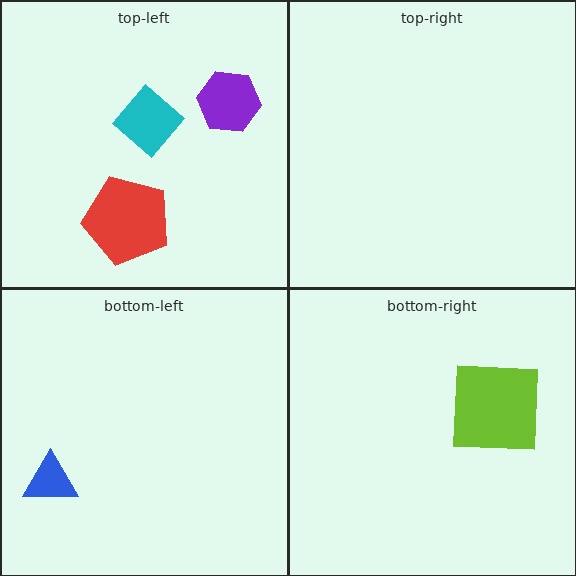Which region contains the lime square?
The bottom-right region.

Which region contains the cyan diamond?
The top-left region.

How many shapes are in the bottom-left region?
1.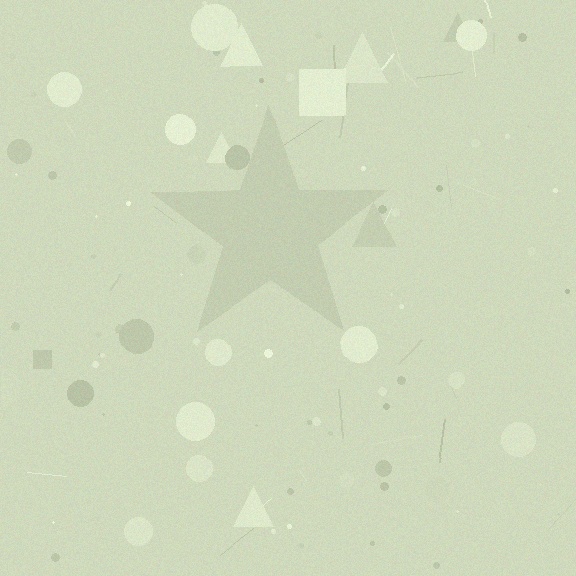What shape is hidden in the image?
A star is hidden in the image.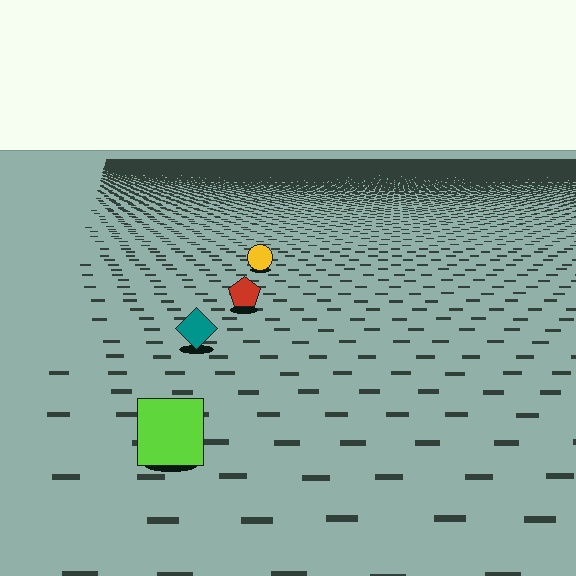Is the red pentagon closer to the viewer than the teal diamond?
No. The teal diamond is closer — you can tell from the texture gradient: the ground texture is coarser near it.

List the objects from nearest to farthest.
From nearest to farthest: the lime square, the teal diamond, the red pentagon, the yellow circle.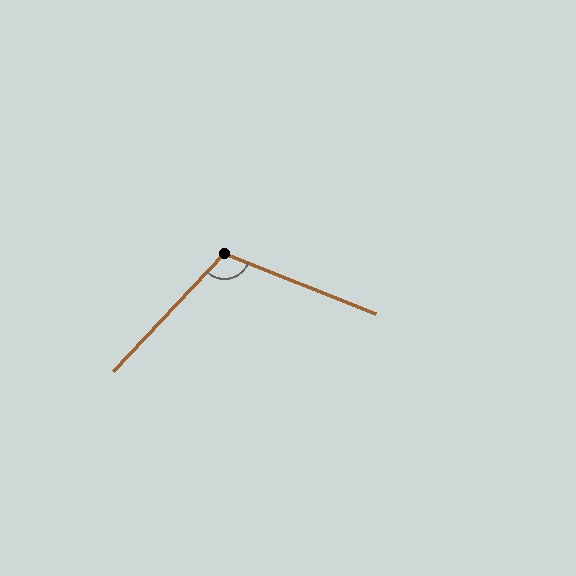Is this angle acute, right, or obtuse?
It is obtuse.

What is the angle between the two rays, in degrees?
Approximately 112 degrees.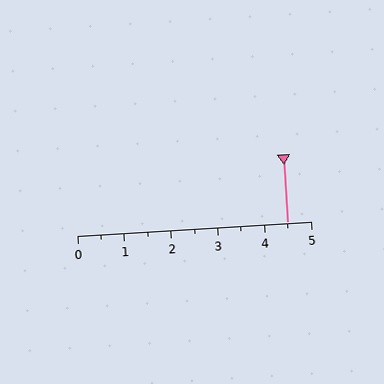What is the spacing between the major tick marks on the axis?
The major ticks are spaced 1 apart.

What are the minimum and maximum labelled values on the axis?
The axis runs from 0 to 5.